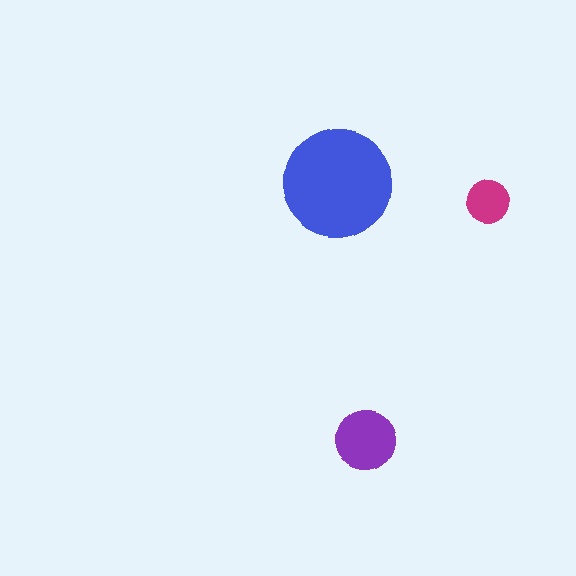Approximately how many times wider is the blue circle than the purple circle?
About 2 times wider.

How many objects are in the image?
There are 3 objects in the image.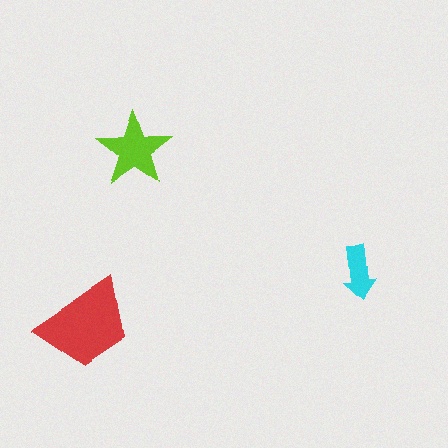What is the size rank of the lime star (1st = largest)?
2nd.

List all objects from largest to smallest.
The red trapezoid, the lime star, the cyan arrow.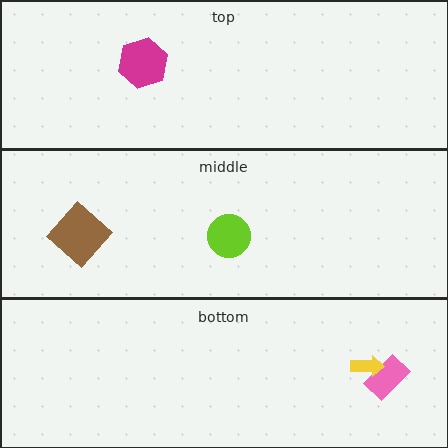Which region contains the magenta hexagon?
The top region.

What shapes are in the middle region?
The lime circle, the brown diamond.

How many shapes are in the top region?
1.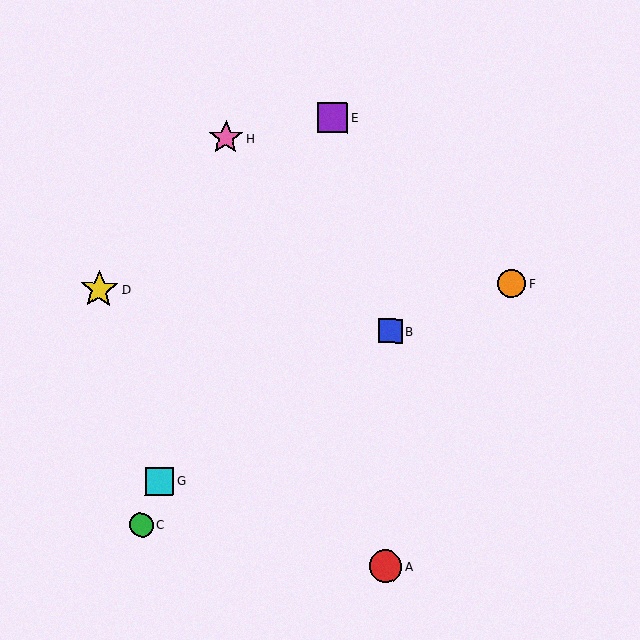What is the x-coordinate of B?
Object B is at x≈390.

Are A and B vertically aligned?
Yes, both are at x≈386.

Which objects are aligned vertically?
Objects A, B are aligned vertically.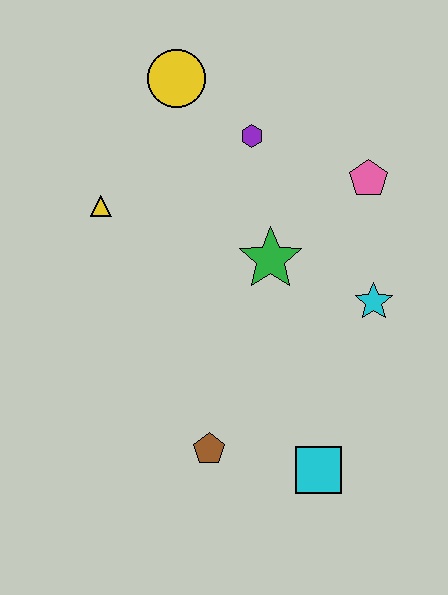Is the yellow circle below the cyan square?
No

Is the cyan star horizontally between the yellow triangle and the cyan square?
No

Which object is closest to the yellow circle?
The purple hexagon is closest to the yellow circle.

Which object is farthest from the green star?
The cyan square is farthest from the green star.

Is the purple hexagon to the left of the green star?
Yes